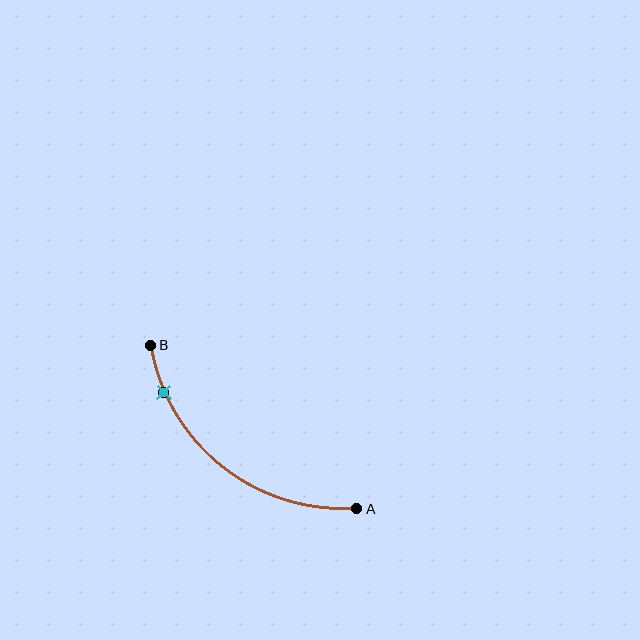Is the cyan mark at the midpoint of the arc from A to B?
No. The cyan mark lies on the arc but is closer to endpoint B. The arc midpoint would be at the point on the curve equidistant along the arc from both A and B.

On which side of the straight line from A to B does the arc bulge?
The arc bulges below and to the left of the straight line connecting A and B.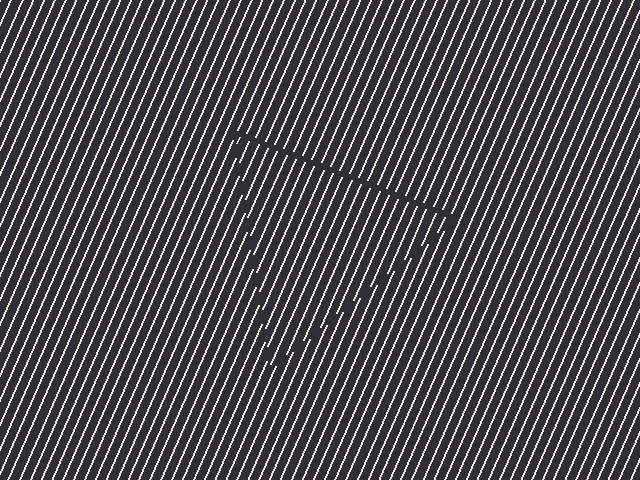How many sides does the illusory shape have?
3 sides — the line-ends trace a triangle.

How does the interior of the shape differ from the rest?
The interior of the shape contains the same grating, shifted by half a period — the contour is defined by the phase discontinuity where line-ends from the inner and outer gratings abut.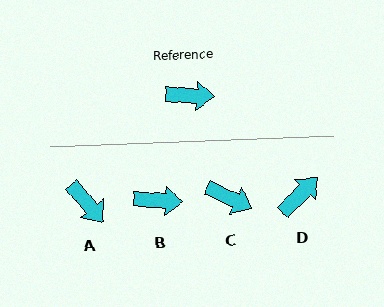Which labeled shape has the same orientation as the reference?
B.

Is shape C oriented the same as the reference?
No, it is off by about 22 degrees.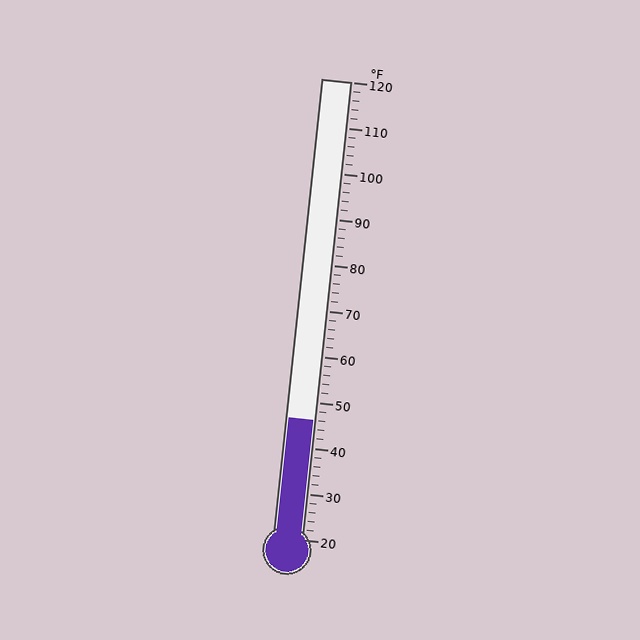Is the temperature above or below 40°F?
The temperature is above 40°F.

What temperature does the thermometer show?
The thermometer shows approximately 46°F.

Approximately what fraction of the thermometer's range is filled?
The thermometer is filled to approximately 25% of its range.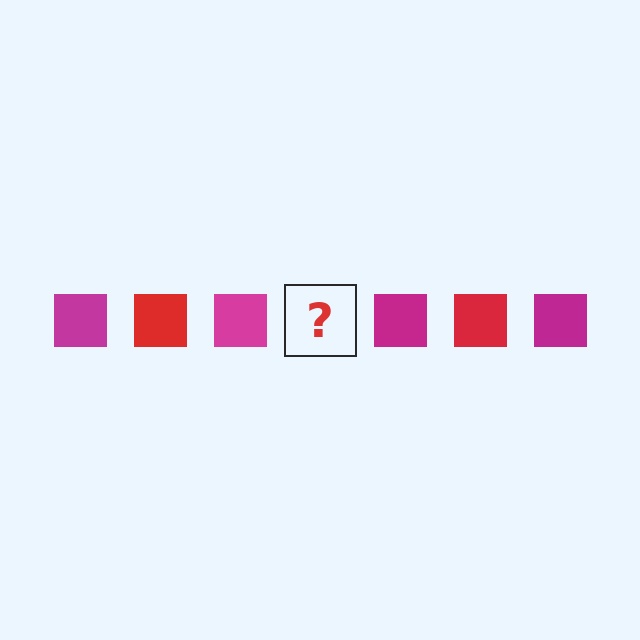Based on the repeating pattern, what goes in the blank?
The blank should be a red square.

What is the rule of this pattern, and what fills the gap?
The rule is that the pattern cycles through magenta, red squares. The gap should be filled with a red square.